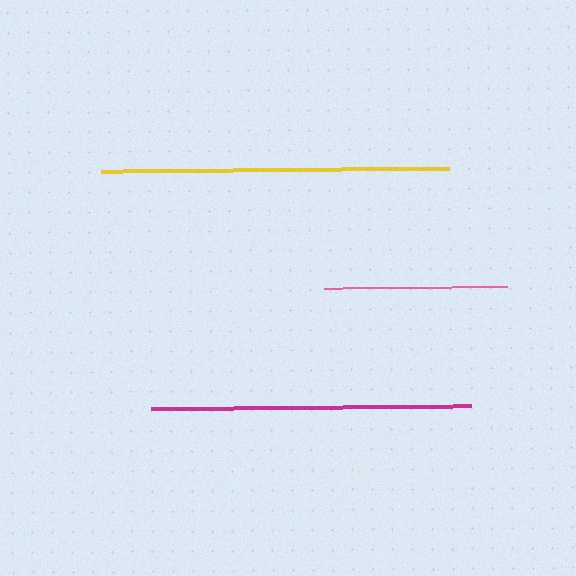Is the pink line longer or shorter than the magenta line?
The magenta line is longer than the pink line.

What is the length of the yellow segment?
The yellow segment is approximately 348 pixels long.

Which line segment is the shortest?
The pink line is the shortest at approximately 183 pixels.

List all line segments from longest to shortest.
From longest to shortest: yellow, magenta, pink.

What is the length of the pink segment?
The pink segment is approximately 183 pixels long.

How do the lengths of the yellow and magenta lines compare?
The yellow and magenta lines are approximately the same length.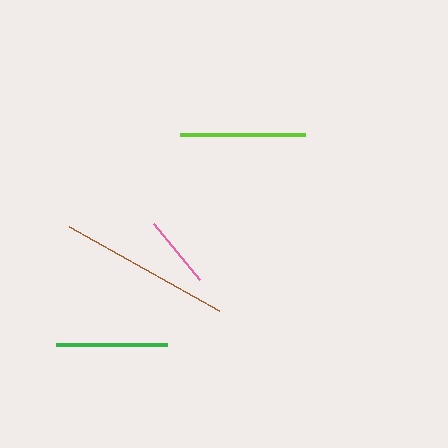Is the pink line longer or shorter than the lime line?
The lime line is longer than the pink line.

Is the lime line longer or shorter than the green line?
The lime line is longer than the green line.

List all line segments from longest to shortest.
From longest to shortest: brown, lime, green, pink.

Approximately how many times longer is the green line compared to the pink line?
The green line is approximately 1.5 times the length of the pink line.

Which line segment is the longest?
The brown line is the longest at approximately 172 pixels.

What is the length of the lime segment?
The lime segment is approximately 125 pixels long.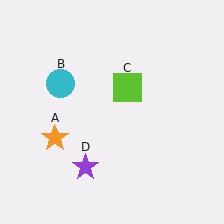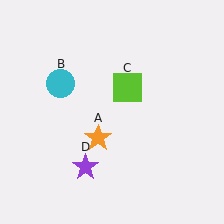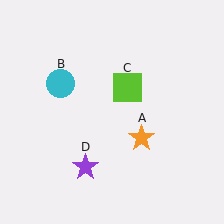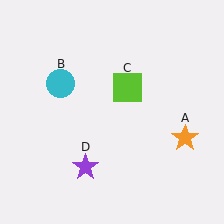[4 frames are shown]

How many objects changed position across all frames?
1 object changed position: orange star (object A).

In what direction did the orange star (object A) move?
The orange star (object A) moved right.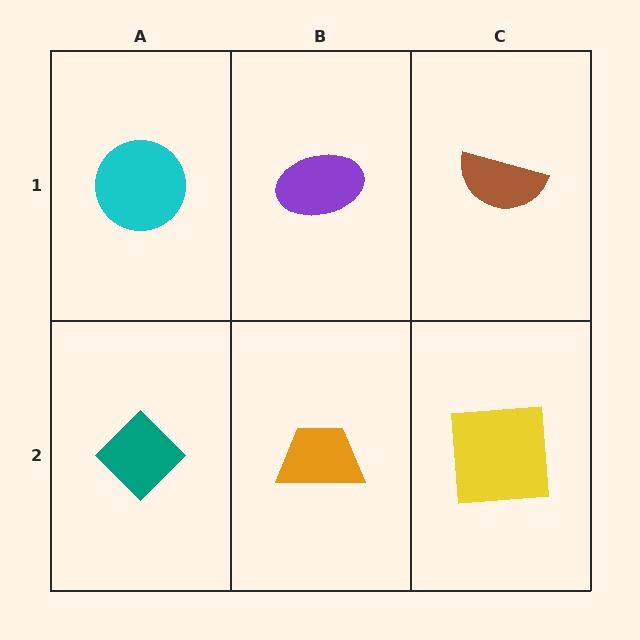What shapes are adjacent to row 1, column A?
A teal diamond (row 2, column A), a purple ellipse (row 1, column B).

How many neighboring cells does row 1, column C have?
2.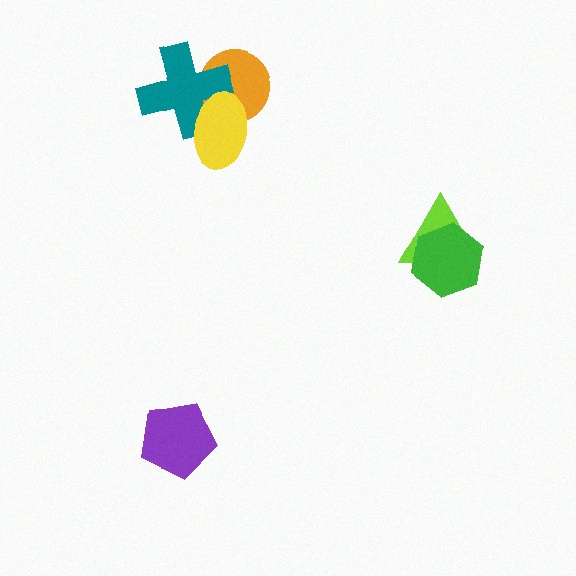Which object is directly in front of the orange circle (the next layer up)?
The teal cross is directly in front of the orange circle.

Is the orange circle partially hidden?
Yes, it is partially covered by another shape.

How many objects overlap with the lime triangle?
1 object overlaps with the lime triangle.